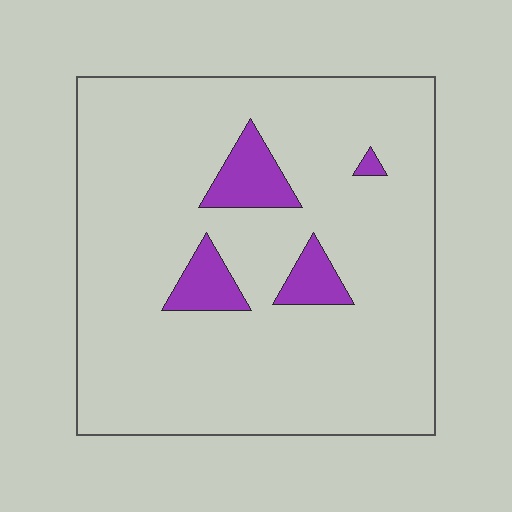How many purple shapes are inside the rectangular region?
4.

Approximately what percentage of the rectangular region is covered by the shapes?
Approximately 10%.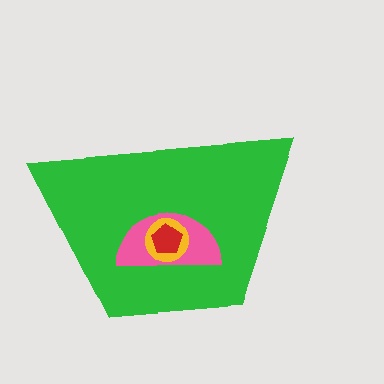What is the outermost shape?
The green trapezoid.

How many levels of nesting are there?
4.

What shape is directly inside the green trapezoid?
The pink semicircle.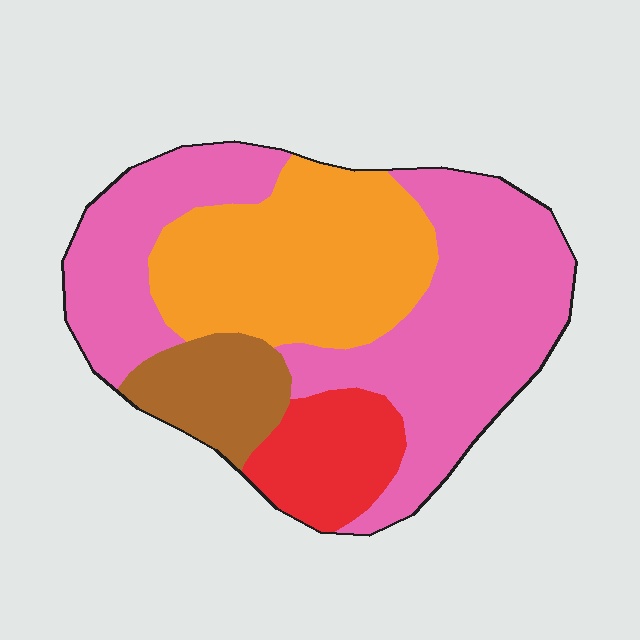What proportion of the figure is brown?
Brown covers 10% of the figure.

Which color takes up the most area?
Pink, at roughly 50%.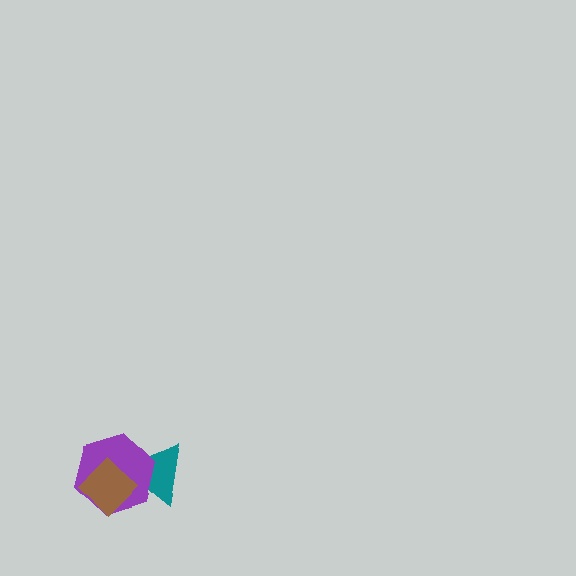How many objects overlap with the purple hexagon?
2 objects overlap with the purple hexagon.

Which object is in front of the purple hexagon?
The brown diamond is in front of the purple hexagon.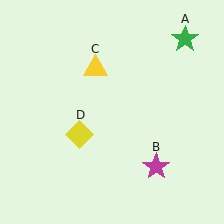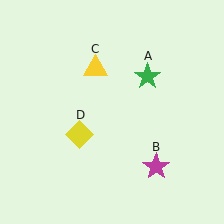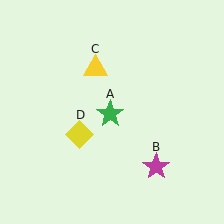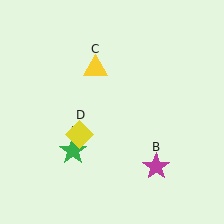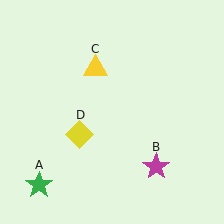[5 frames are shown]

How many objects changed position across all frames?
1 object changed position: green star (object A).